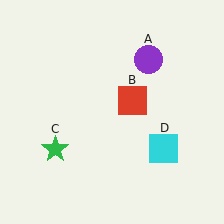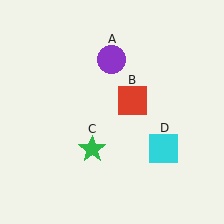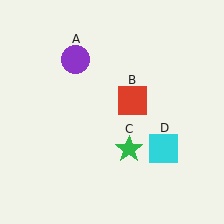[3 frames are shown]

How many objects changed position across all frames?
2 objects changed position: purple circle (object A), green star (object C).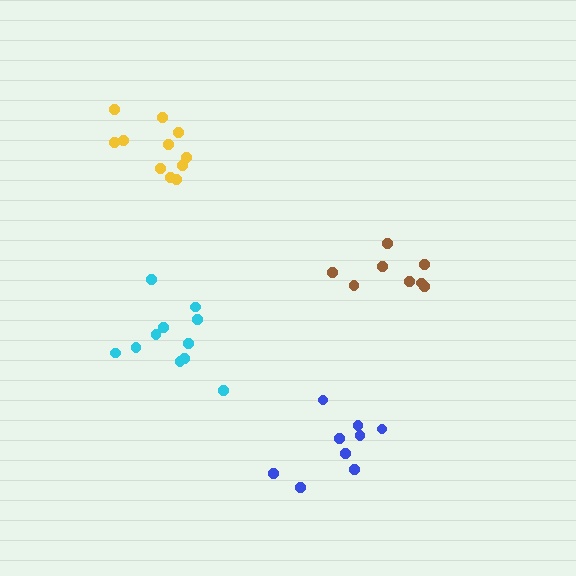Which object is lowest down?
The blue cluster is bottommost.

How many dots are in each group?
Group 1: 9 dots, Group 2: 11 dots, Group 3: 8 dots, Group 4: 11 dots (39 total).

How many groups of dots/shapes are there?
There are 4 groups.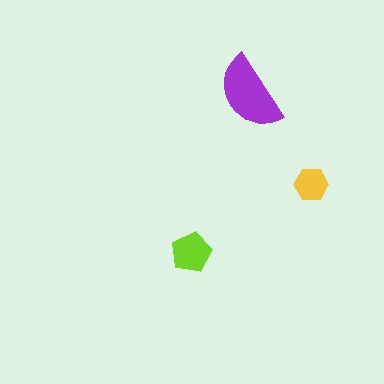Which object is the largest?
The purple semicircle.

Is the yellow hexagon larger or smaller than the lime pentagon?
Smaller.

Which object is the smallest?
The yellow hexagon.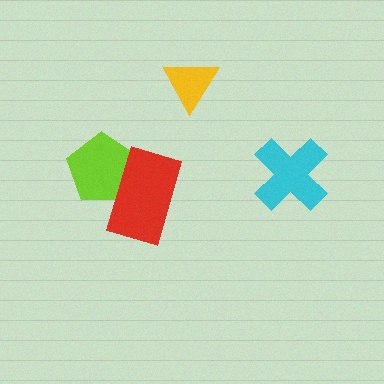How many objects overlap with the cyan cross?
0 objects overlap with the cyan cross.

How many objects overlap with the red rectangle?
1 object overlaps with the red rectangle.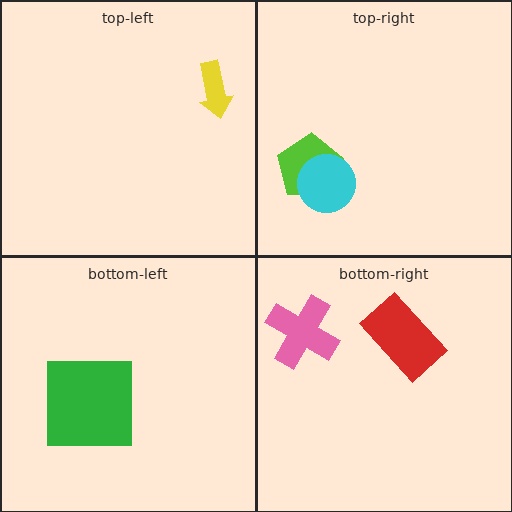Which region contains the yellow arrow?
The top-left region.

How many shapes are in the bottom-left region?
1.